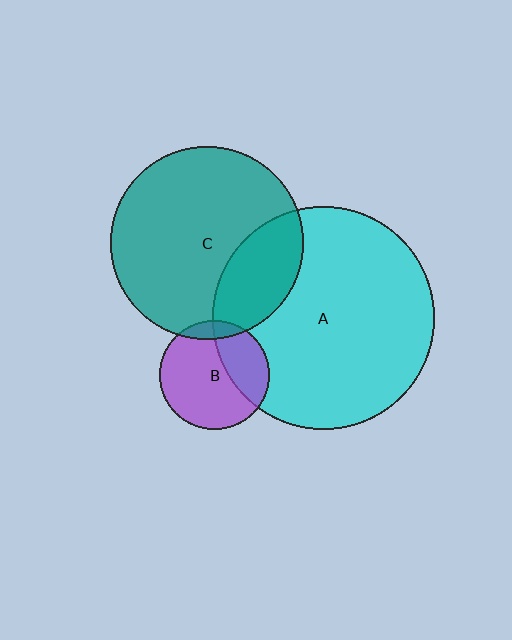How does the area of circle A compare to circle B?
Approximately 4.1 times.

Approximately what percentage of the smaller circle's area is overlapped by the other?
Approximately 25%.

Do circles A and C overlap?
Yes.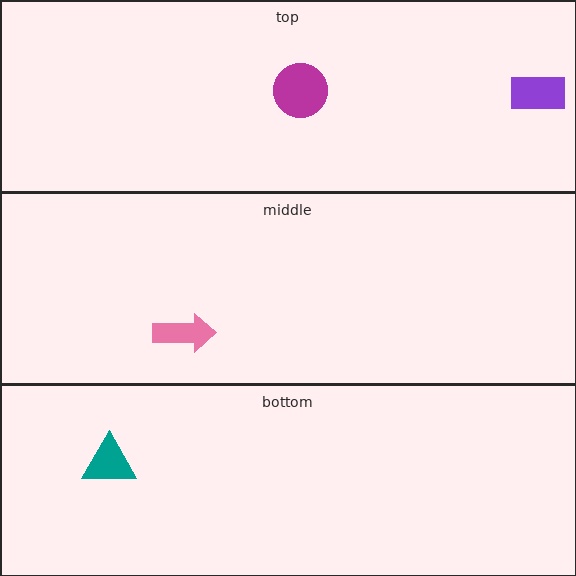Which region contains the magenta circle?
The top region.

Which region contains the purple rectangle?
The top region.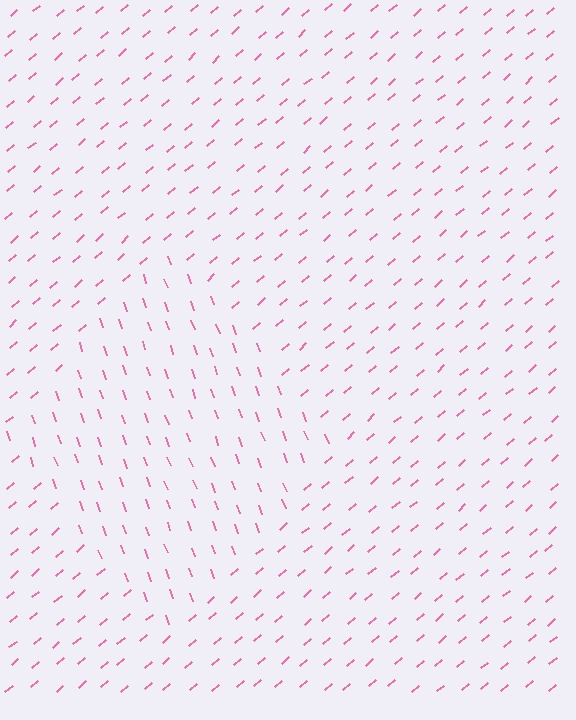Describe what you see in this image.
The image is filled with small pink line segments. A diamond region in the image has lines oriented differently from the surrounding lines, creating a visible texture boundary.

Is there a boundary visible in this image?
Yes, there is a texture boundary formed by a change in line orientation.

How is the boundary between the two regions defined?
The boundary is defined purely by a change in line orientation (approximately 69 degrees difference). All lines are the same color and thickness.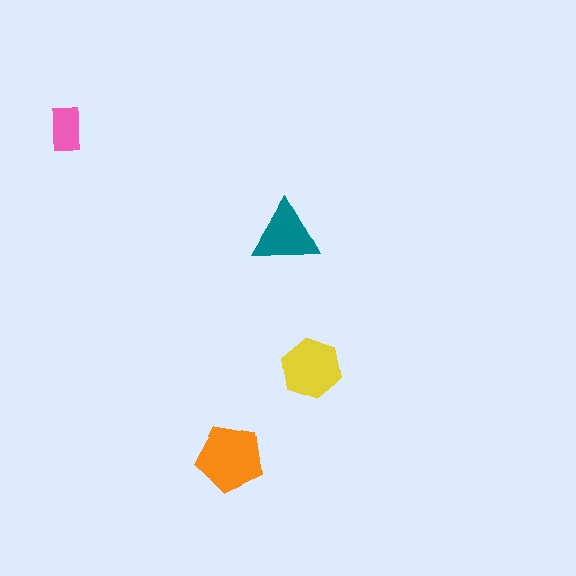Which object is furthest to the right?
The yellow hexagon is rightmost.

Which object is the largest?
The orange pentagon.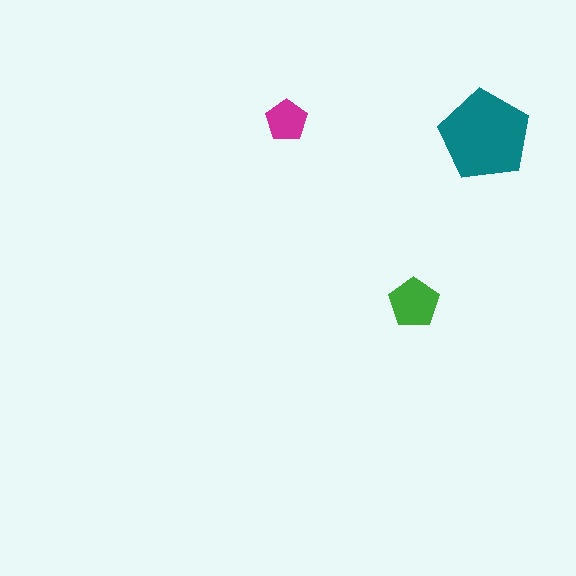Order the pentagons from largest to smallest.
the teal one, the green one, the magenta one.